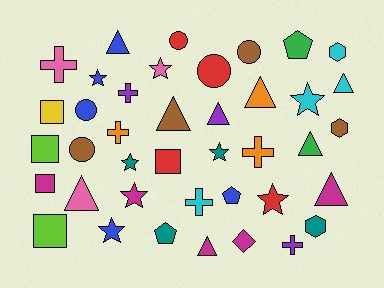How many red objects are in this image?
There are 4 red objects.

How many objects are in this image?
There are 40 objects.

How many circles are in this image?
There are 5 circles.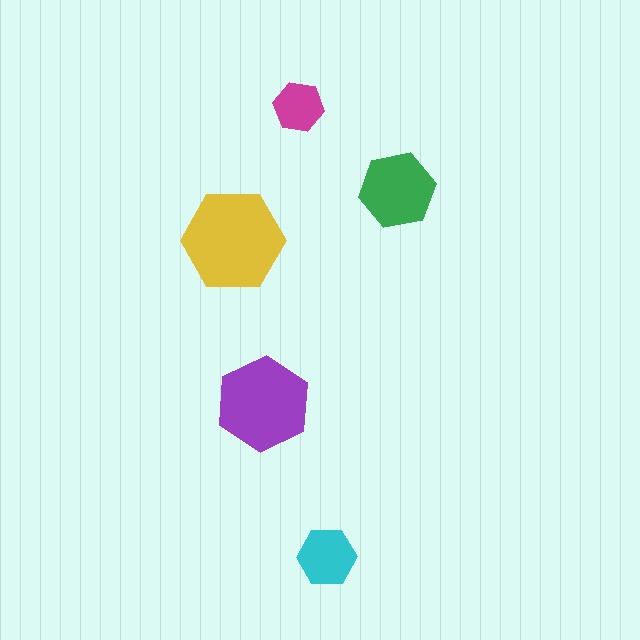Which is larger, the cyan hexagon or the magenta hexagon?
The cyan one.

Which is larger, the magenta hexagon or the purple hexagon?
The purple one.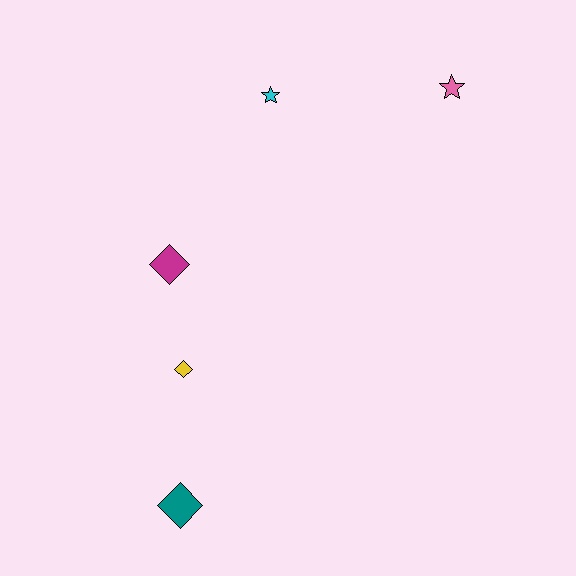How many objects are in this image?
There are 5 objects.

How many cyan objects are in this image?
There is 1 cyan object.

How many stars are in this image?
There are 2 stars.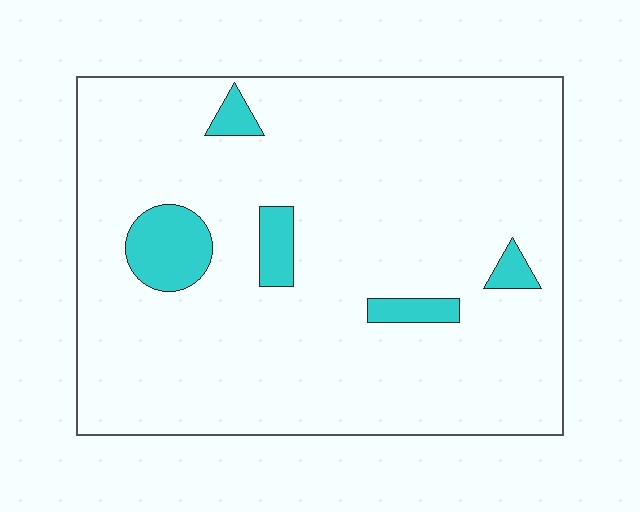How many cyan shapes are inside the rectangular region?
5.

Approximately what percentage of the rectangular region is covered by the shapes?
Approximately 10%.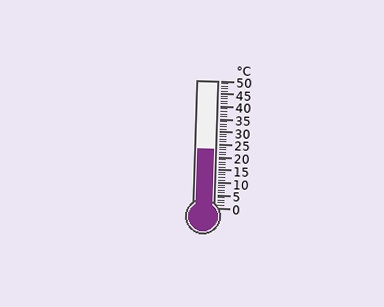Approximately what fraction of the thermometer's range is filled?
The thermometer is filled to approximately 45% of its range.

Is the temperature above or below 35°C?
The temperature is below 35°C.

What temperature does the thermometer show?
The thermometer shows approximately 23°C.